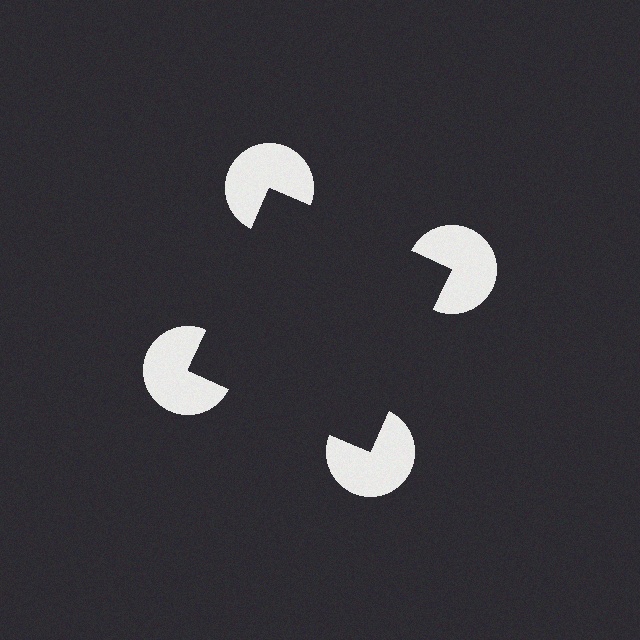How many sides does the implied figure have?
4 sides.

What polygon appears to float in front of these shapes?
An illusory square — its edges are inferred from the aligned wedge cuts in the pac-man discs, not physically drawn.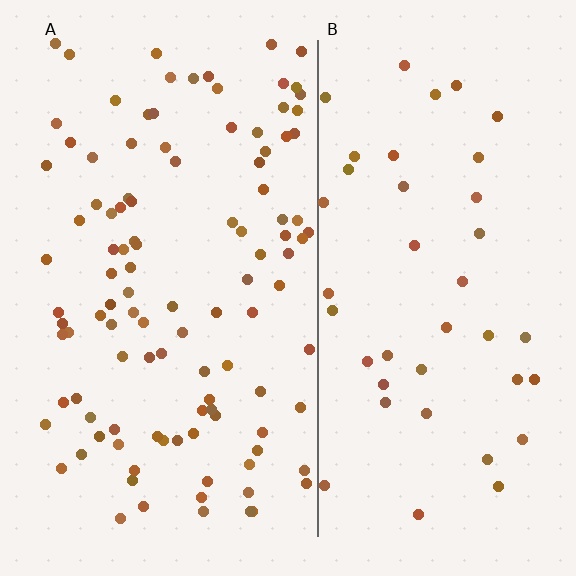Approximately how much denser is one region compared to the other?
Approximately 2.6× — region A over region B.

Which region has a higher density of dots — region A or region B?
A (the left).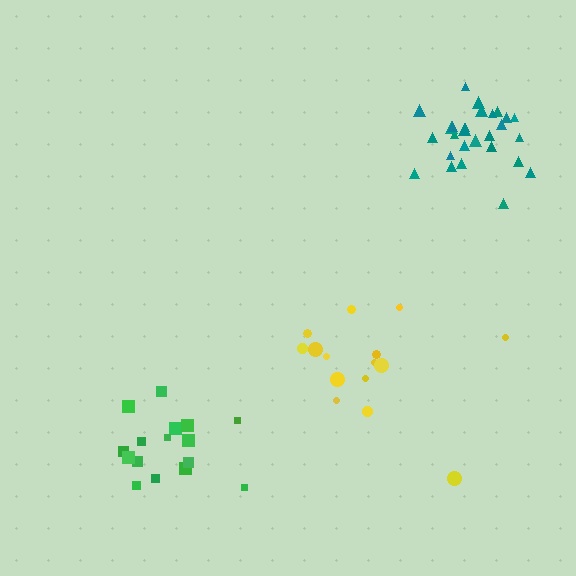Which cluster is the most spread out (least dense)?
Yellow.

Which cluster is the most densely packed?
Teal.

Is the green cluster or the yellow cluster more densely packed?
Green.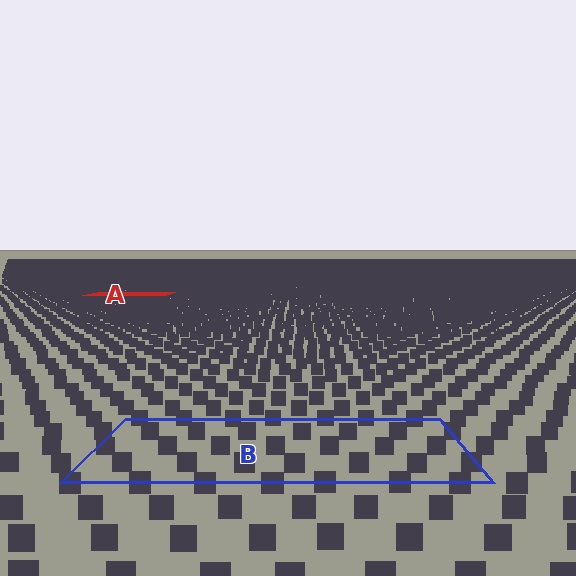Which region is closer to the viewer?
Region B is closer. The texture elements there are larger and more spread out.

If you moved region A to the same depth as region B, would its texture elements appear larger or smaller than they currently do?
They would appear larger. At a closer depth, the same texture elements are projected at a bigger on-screen size.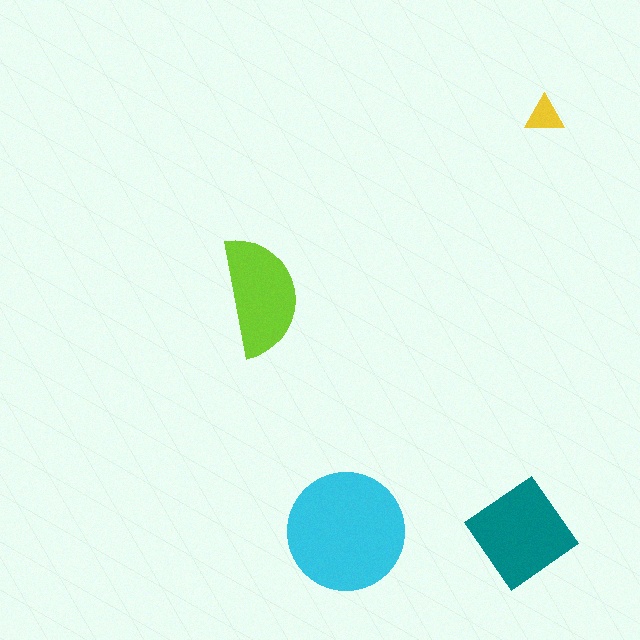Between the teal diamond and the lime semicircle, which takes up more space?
The teal diamond.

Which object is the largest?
The cyan circle.